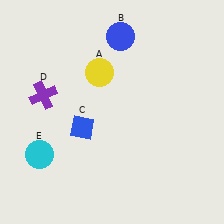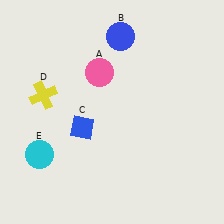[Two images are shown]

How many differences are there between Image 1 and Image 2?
There are 2 differences between the two images.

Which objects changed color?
A changed from yellow to pink. D changed from purple to yellow.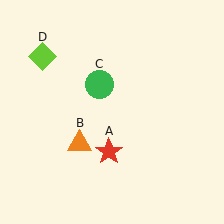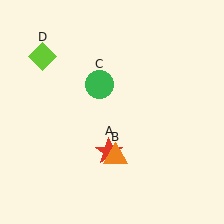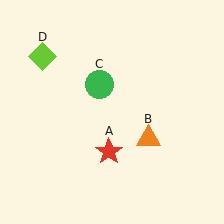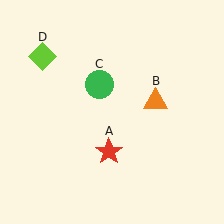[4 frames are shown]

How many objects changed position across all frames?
1 object changed position: orange triangle (object B).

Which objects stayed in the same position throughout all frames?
Red star (object A) and green circle (object C) and lime diamond (object D) remained stationary.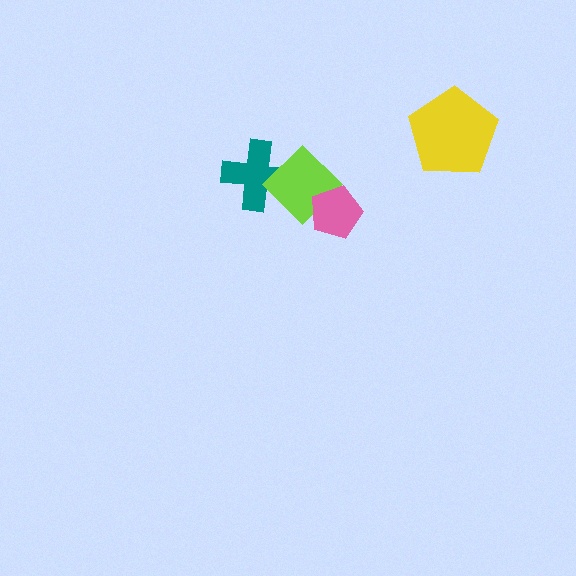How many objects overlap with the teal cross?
1 object overlaps with the teal cross.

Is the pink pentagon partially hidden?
No, no other shape covers it.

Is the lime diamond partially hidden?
Yes, it is partially covered by another shape.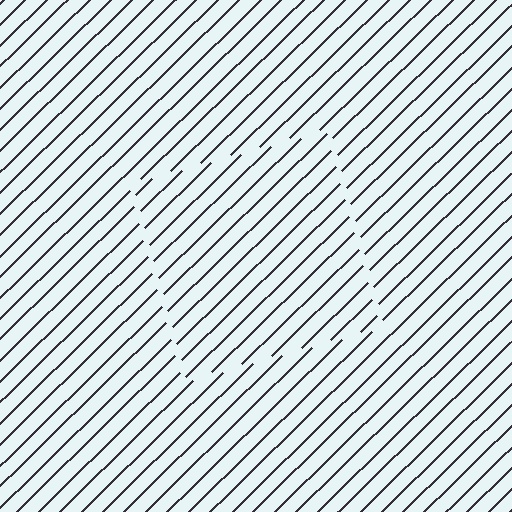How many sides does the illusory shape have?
4 sides — the line-ends trace a square.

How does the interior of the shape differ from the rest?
The interior of the shape contains the same grating, shifted by half a period — the contour is defined by the phase discontinuity where line-ends from the inner and outer gratings abut.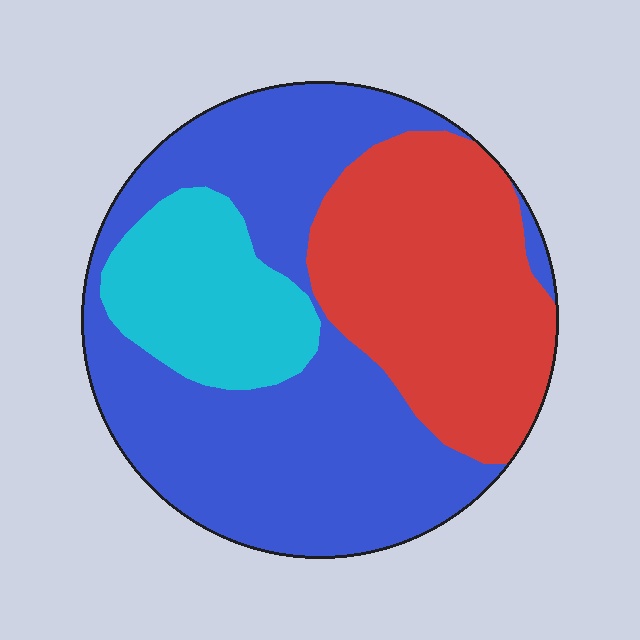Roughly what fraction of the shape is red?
Red covers about 30% of the shape.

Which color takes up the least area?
Cyan, at roughly 15%.